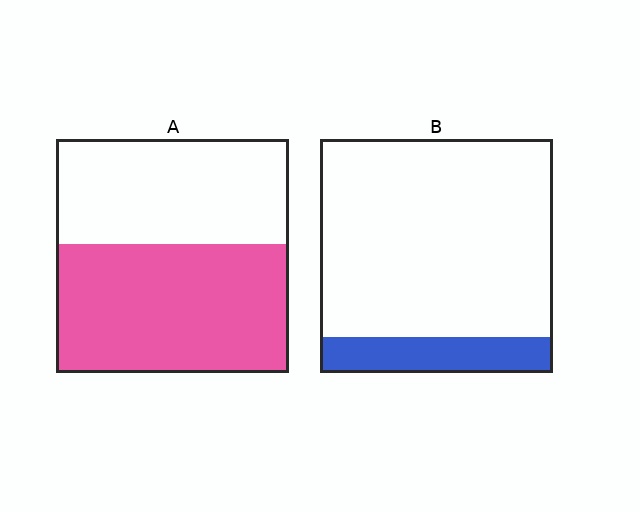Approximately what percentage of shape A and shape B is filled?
A is approximately 55% and B is approximately 15%.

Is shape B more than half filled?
No.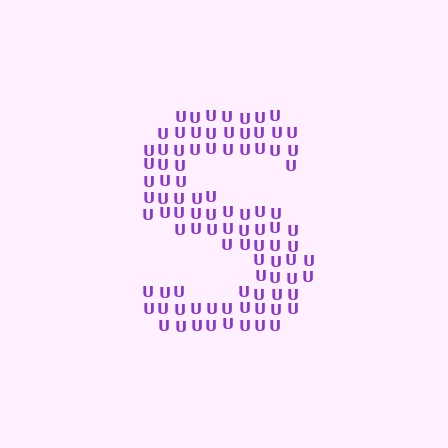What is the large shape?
The large shape is the letter S.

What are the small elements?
The small elements are letter U's.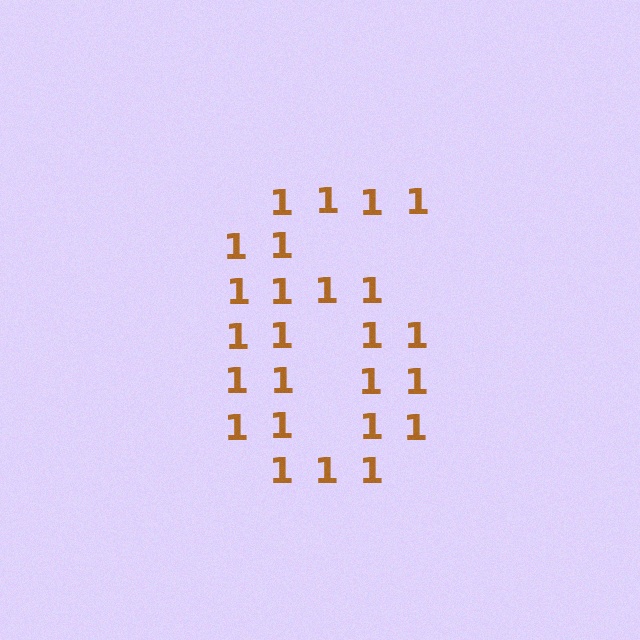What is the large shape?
The large shape is the digit 6.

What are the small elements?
The small elements are digit 1's.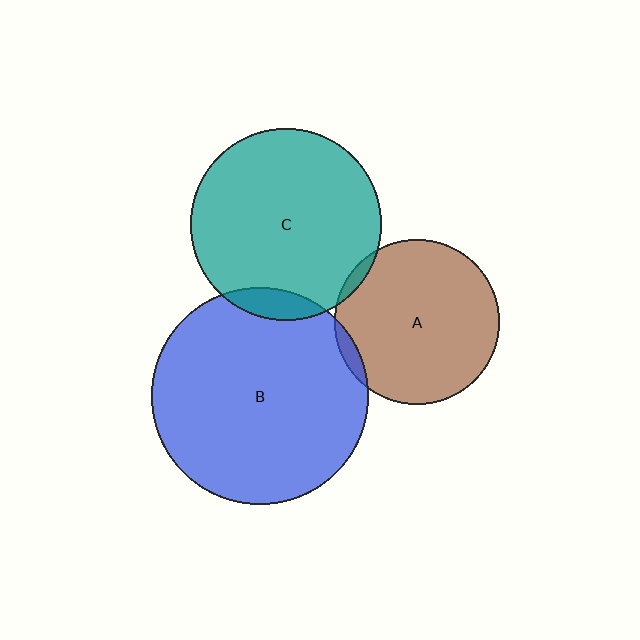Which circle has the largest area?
Circle B (blue).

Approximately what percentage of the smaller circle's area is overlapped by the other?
Approximately 5%.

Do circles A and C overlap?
Yes.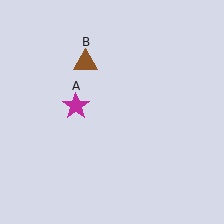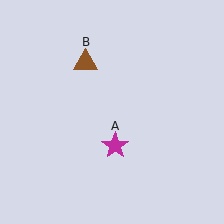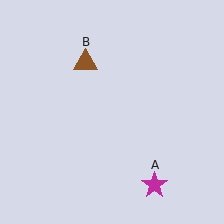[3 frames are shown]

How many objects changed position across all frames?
1 object changed position: magenta star (object A).